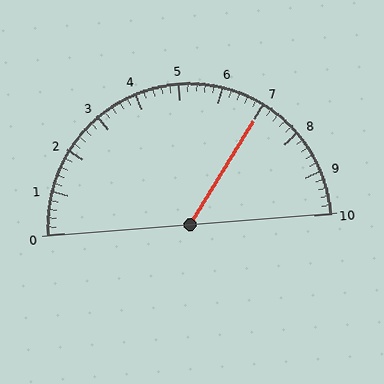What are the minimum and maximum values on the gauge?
The gauge ranges from 0 to 10.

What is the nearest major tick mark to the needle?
The nearest major tick mark is 7.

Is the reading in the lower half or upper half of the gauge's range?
The reading is in the upper half of the range (0 to 10).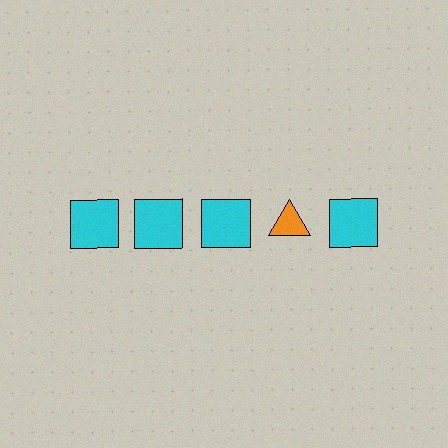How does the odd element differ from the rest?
It differs in both color (orange instead of cyan) and shape (triangle instead of square).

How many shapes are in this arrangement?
There are 5 shapes arranged in a grid pattern.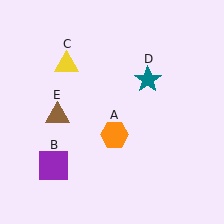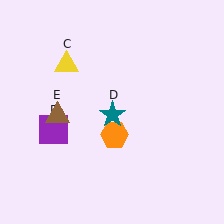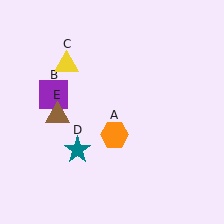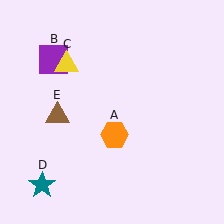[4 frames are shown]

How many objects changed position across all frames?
2 objects changed position: purple square (object B), teal star (object D).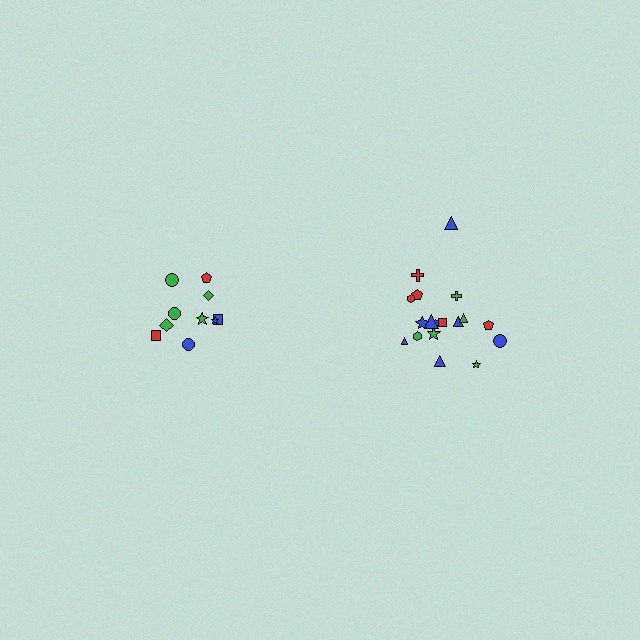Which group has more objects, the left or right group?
The right group.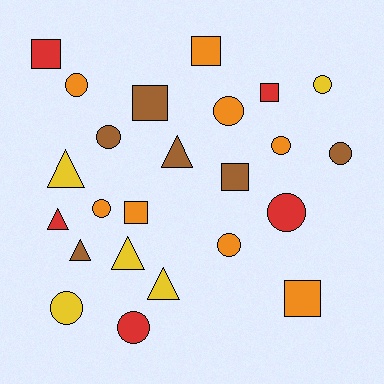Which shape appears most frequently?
Circle, with 11 objects.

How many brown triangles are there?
There are 2 brown triangles.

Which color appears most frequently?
Orange, with 8 objects.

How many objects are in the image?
There are 24 objects.